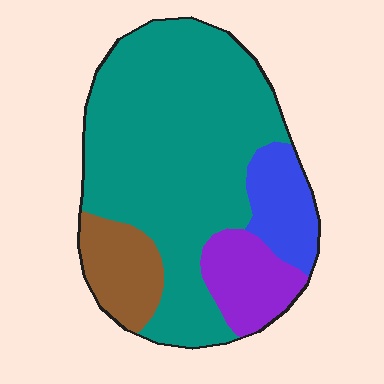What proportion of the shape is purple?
Purple takes up about one eighth (1/8) of the shape.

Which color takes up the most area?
Teal, at roughly 65%.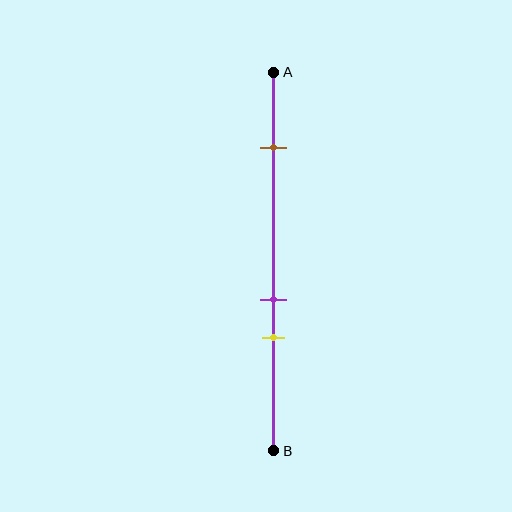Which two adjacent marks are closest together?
The purple and yellow marks are the closest adjacent pair.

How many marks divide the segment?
There are 3 marks dividing the segment.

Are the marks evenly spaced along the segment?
No, the marks are not evenly spaced.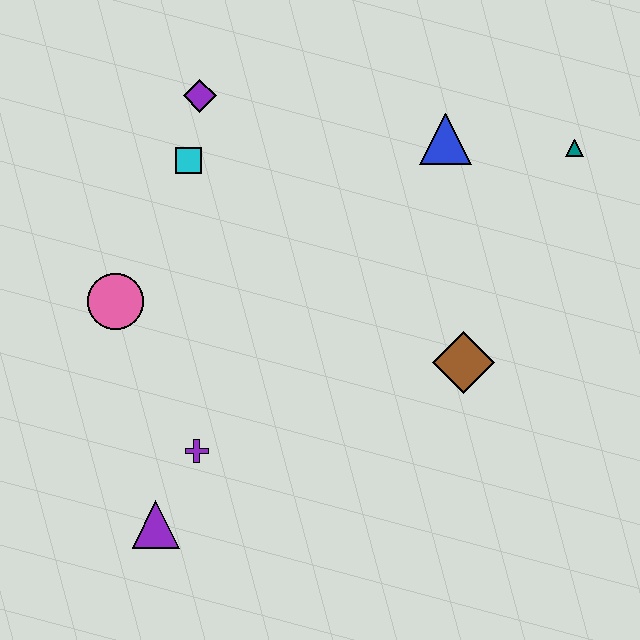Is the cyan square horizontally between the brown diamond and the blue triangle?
No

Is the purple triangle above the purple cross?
No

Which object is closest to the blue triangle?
The teal triangle is closest to the blue triangle.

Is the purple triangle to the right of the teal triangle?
No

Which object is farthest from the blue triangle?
The purple triangle is farthest from the blue triangle.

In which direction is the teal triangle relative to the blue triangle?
The teal triangle is to the right of the blue triangle.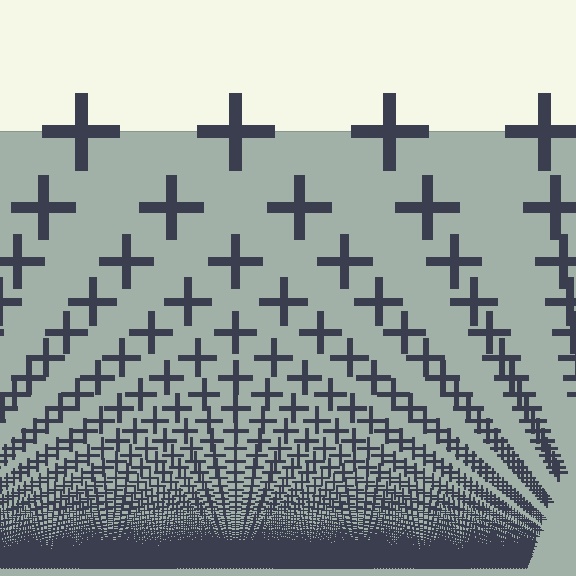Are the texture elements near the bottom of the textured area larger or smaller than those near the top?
Smaller. The gradient is inverted — elements near the bottom are smaller and denser.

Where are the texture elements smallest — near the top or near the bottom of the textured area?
Near the bottom.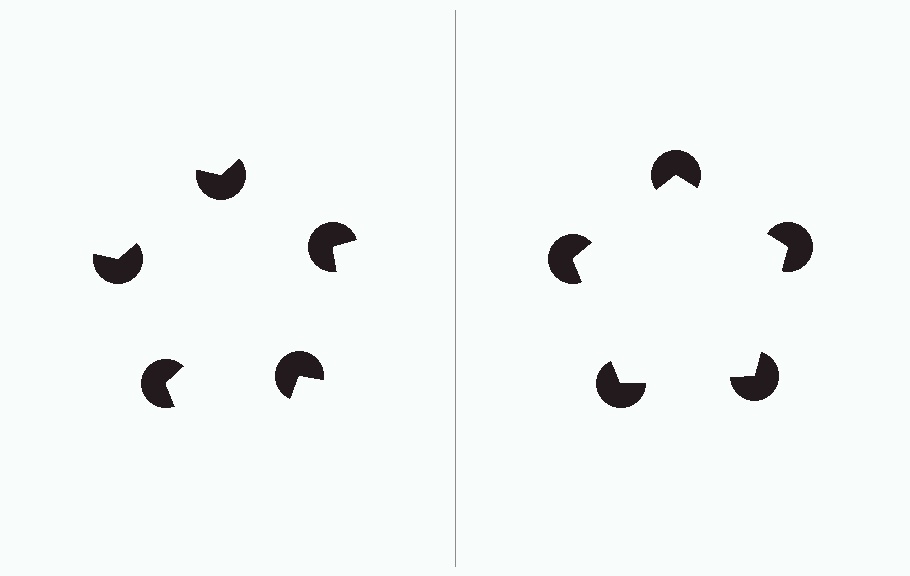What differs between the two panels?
The pac-man discs are positioned identically on both sides; only the wedge orientations differ. On the right they align to a pentagon; on the left they are misaligned.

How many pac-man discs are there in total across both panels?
10 — 5 on each side.